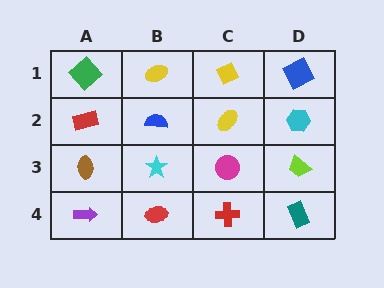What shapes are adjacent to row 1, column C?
A yellow ellipse (row 2, column C), a yellow ellipse (row 1, column B), a blue square (row 1, column D).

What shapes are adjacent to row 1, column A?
A red rectangle (row 2, column A), a yellow ellipse (row 1, column B).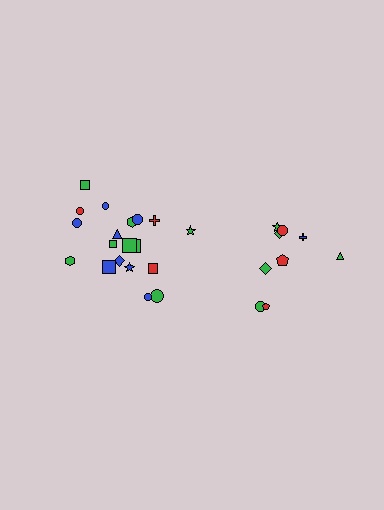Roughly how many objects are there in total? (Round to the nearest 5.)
Roughly 30 objects in total.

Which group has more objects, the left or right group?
The left group.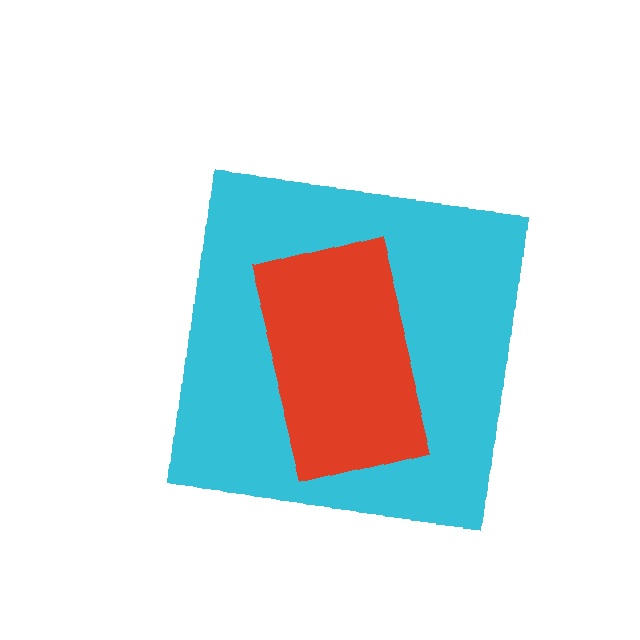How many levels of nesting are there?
2.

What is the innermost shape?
The red rectangle.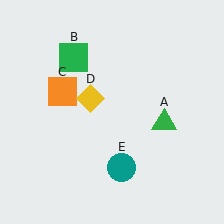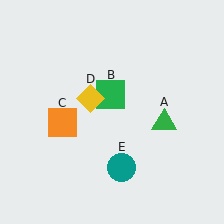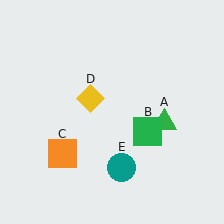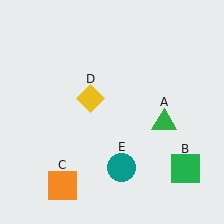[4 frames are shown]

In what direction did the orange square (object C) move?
The orange square (object C) moved down.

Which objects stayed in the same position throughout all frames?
Green triangle (object A) and yellow diamond (object D) and teal circle (object E) remained stationary.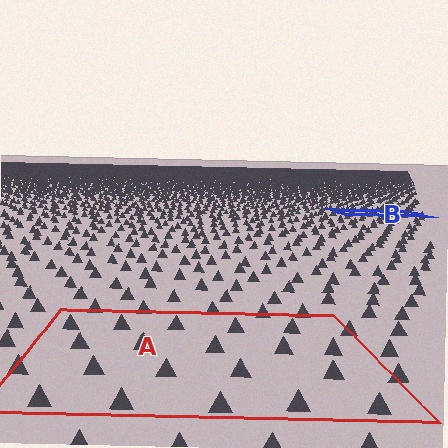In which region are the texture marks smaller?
The texture marks are smaller in region B, because it is farther away.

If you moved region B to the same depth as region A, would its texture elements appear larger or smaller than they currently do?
They would appear larger. At a closer depth, the same texture elements are projected at a bigger on-screen size.